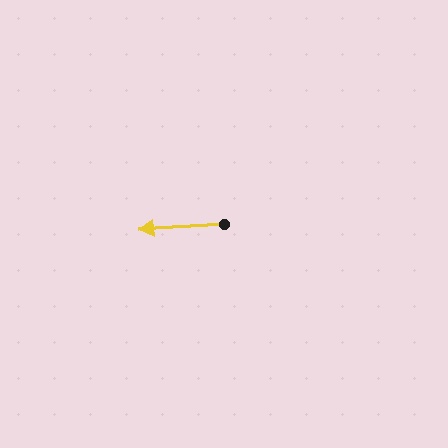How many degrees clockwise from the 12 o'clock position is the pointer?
Approximately 267 degrees.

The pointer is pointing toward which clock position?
Roughly 9 o'clock.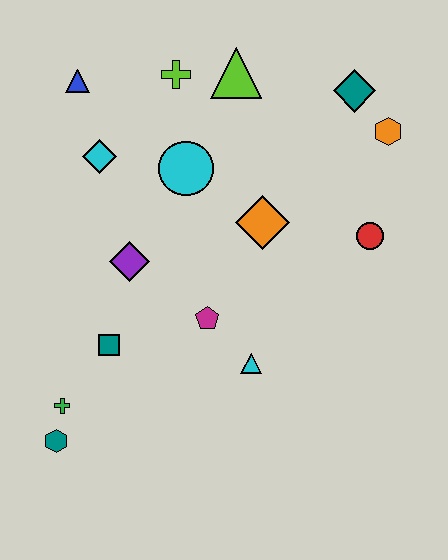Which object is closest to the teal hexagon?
The green cross is closest to the teal hexagon.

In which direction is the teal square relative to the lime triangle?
The teal square is below the lime triangle.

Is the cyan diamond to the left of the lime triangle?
Yes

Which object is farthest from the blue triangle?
The teal hexagon is farthest from the blue triangle.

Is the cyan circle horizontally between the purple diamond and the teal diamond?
Yes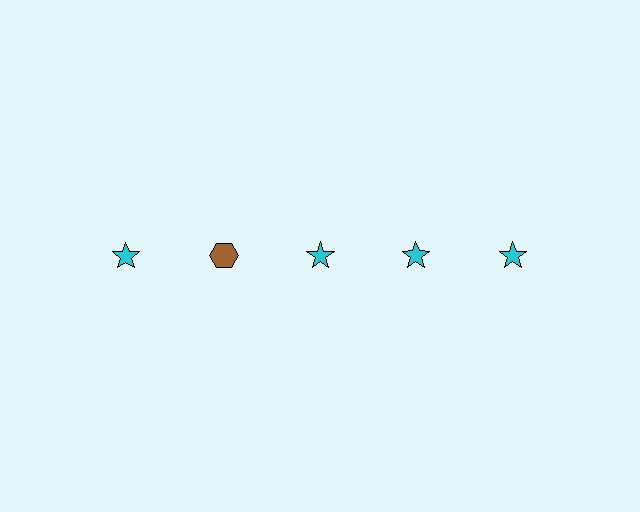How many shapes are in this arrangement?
There are 5 shapes arranged in a grid pattern.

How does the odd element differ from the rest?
It differs in both color (brown instead of cyan) and shape (hexagon instead of star).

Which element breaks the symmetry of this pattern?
The brown hexagon in the top row, second from left column breaks the symmetry. All other shapes are cyan stars.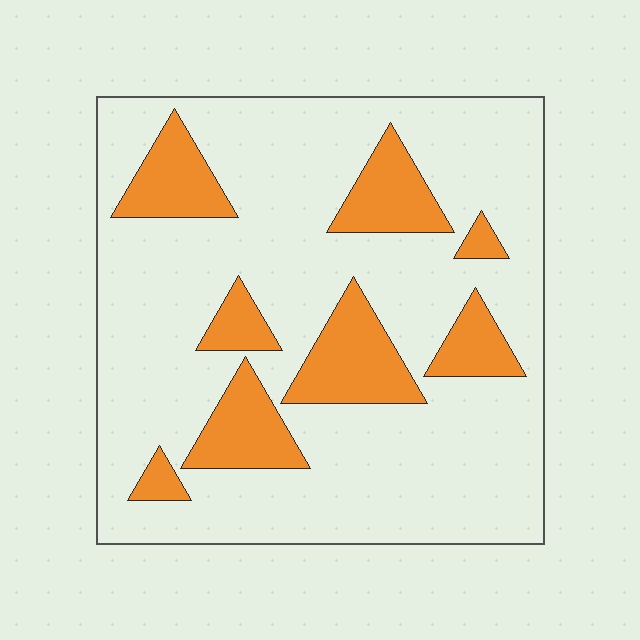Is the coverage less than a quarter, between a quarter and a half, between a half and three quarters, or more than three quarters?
Less than a quarter.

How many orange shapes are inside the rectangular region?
8.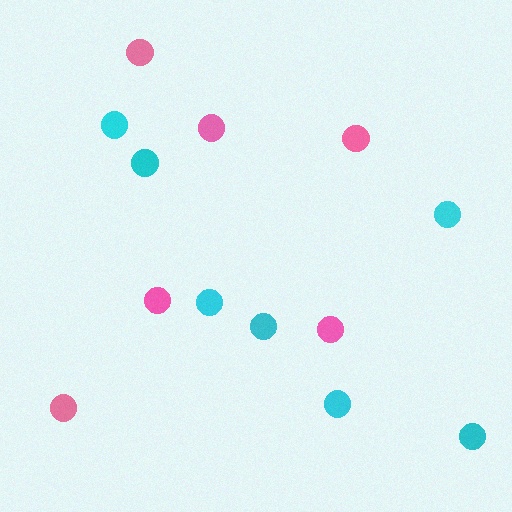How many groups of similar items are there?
There are 2 groups: one group of pink circles (6) and one group of cyan circles (7).